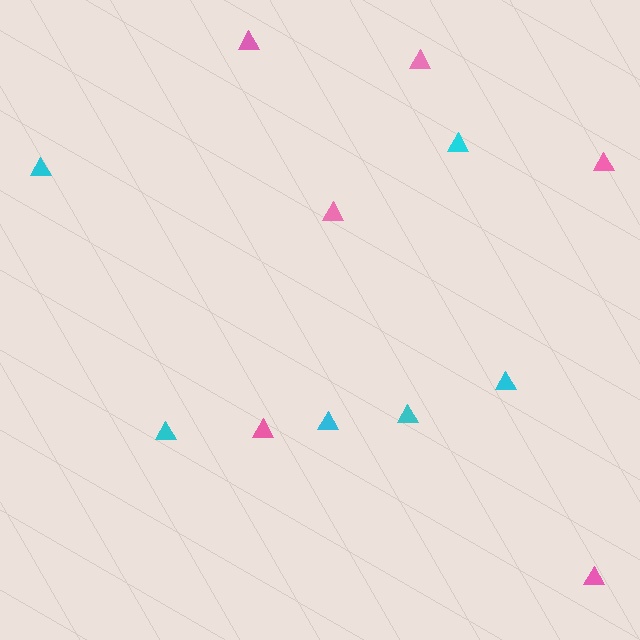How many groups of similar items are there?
There are 2 groups: one group of cyan triangles (6) and one group of pink triangles (6).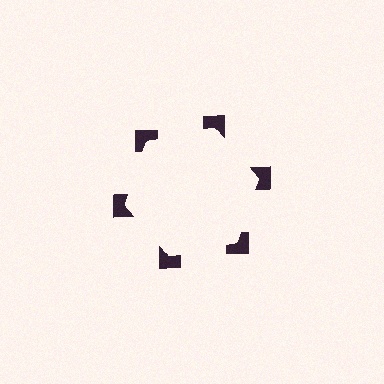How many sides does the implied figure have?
6 sides.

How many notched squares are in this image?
There are 6 — one at each vertex of the illusory hexagon.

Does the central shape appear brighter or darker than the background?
It typically appears slightly brighter than the background, even though no actual brightness change is drawn.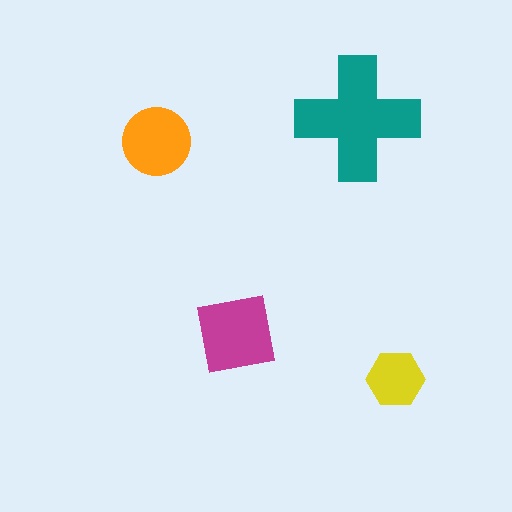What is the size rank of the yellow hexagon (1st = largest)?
4th.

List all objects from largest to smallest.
The teal cross, the magenta square, the orange circle, the yellow hexagon.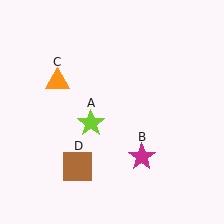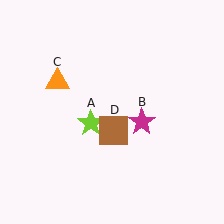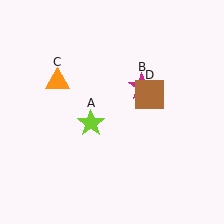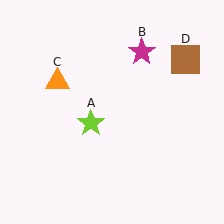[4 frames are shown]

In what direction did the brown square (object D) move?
The brown square (object D) moved up and to the right.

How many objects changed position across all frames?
2 objects changed position: magenta star (object B), brown square (object D).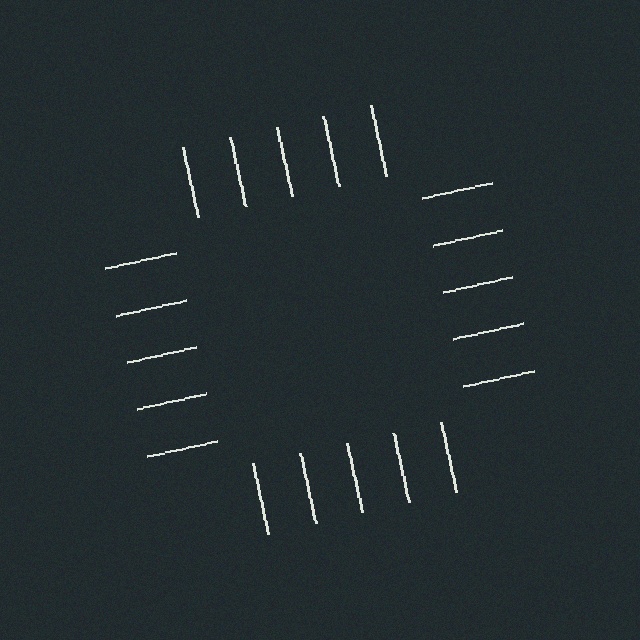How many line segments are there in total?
20 — 5 along each of the 4 edges.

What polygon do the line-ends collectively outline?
An illusory square — the line segments terminate on its edges but no continuous stroke is drawn.